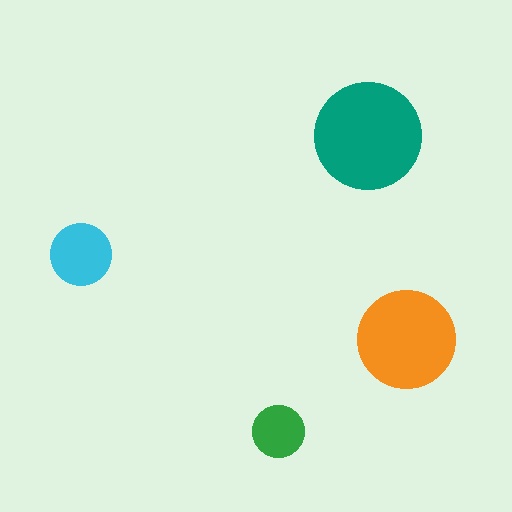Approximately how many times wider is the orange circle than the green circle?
About 2 times wider.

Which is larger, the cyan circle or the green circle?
The cyan one.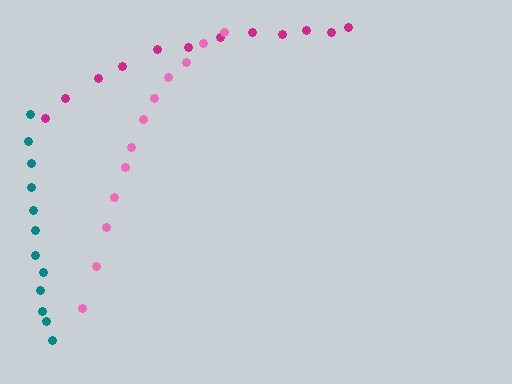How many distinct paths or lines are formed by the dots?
There are 3 distinct paths.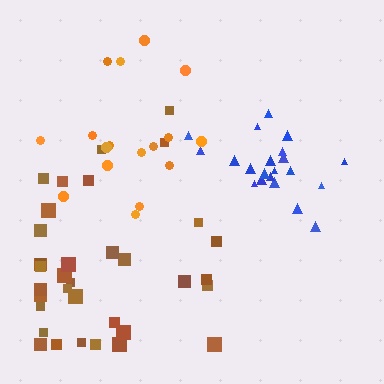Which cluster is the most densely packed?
Blue.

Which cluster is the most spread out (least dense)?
Orange.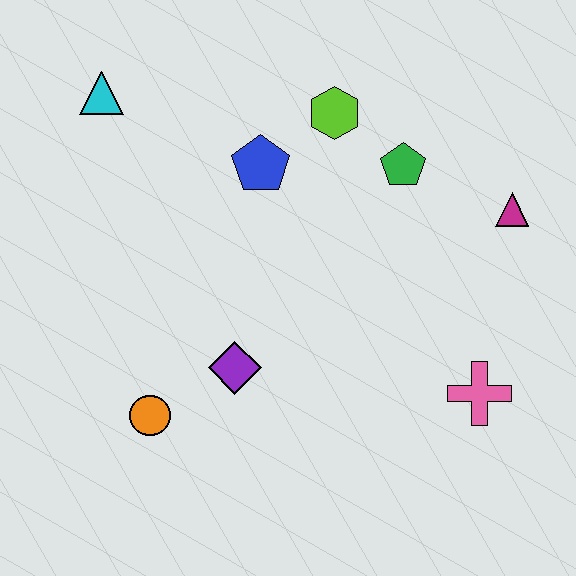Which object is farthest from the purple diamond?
The magenta triangle is farthest from the purple diamond.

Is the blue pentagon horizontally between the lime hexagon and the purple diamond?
Yes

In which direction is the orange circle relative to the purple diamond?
The orange circle is to the left of the purple diamond.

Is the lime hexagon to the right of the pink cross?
No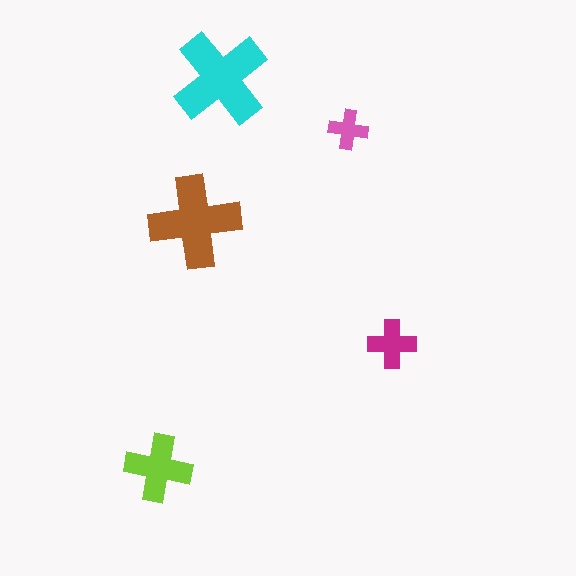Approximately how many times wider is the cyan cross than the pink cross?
About 2.5 times wider.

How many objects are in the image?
There are 5 objects in the image.